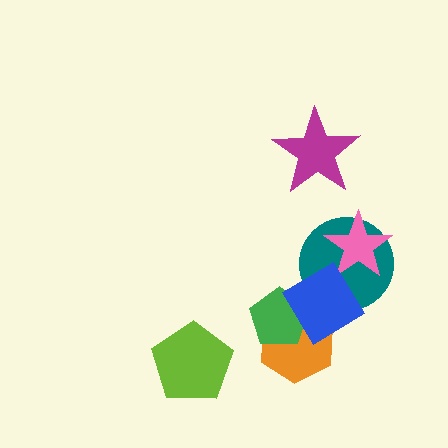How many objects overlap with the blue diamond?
4 objects overlap with the blue diamond.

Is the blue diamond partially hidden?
No, no other shape covers it.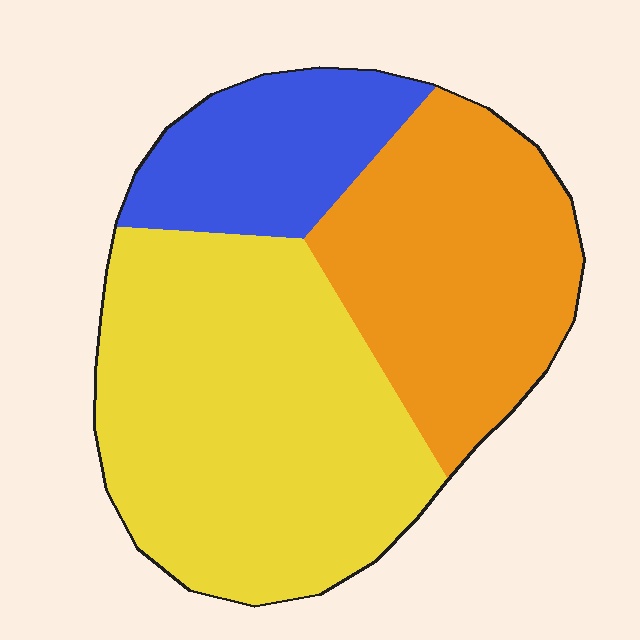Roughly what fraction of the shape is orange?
Orange covers 33% of the shape.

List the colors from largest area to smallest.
From largest to smallest: yellow, orange, blue.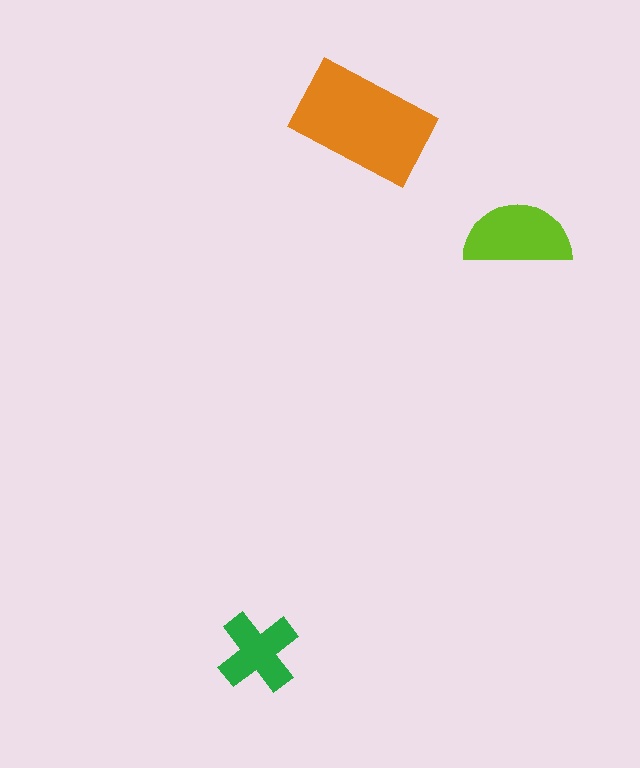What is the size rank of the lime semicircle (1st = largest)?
2nd.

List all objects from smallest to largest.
The green cross, the lime semicircle, the orange rectangle.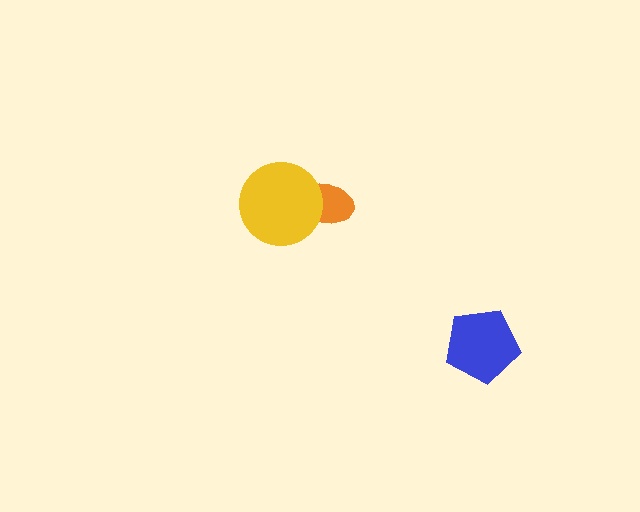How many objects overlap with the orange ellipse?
1 object overlaps with the orange ellipse.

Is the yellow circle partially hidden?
No, no other shape covers it.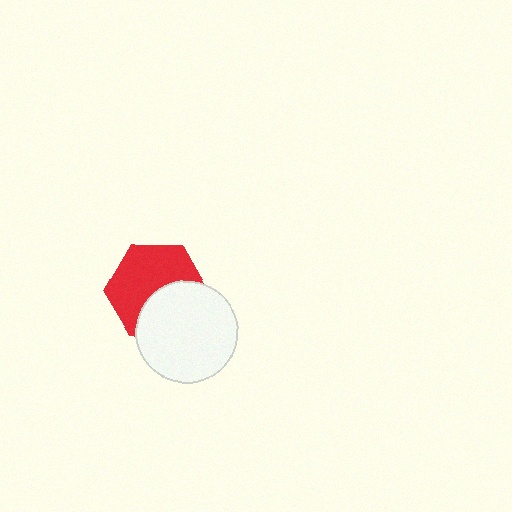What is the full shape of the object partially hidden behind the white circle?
The partially hidden object is a red hexagon.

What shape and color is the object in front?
The object in front is a white circle.